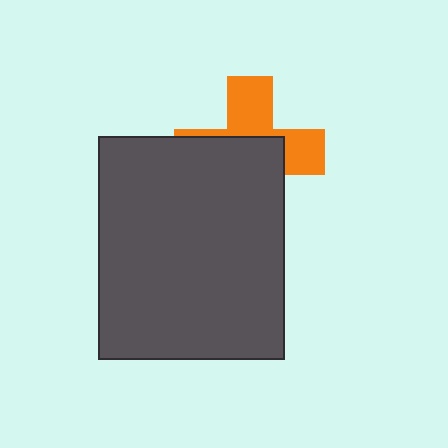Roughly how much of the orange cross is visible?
A small part of it is visible (roughly 42%).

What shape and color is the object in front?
The object in front is a dark gray rectangle.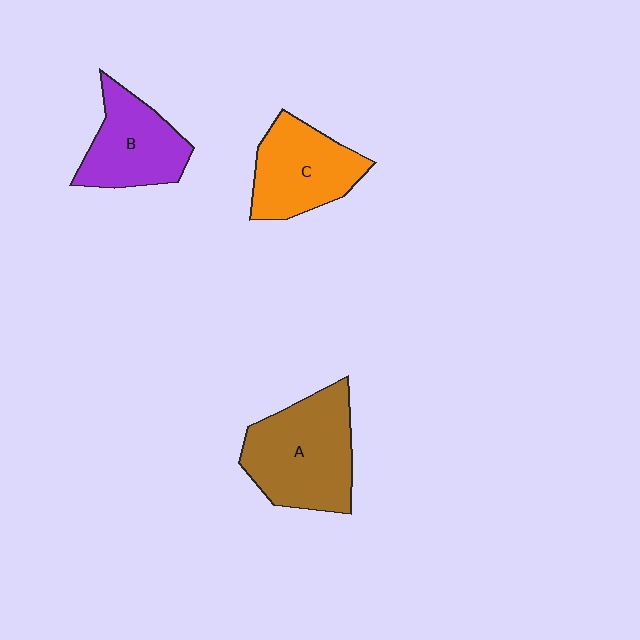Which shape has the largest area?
Shape A (brown).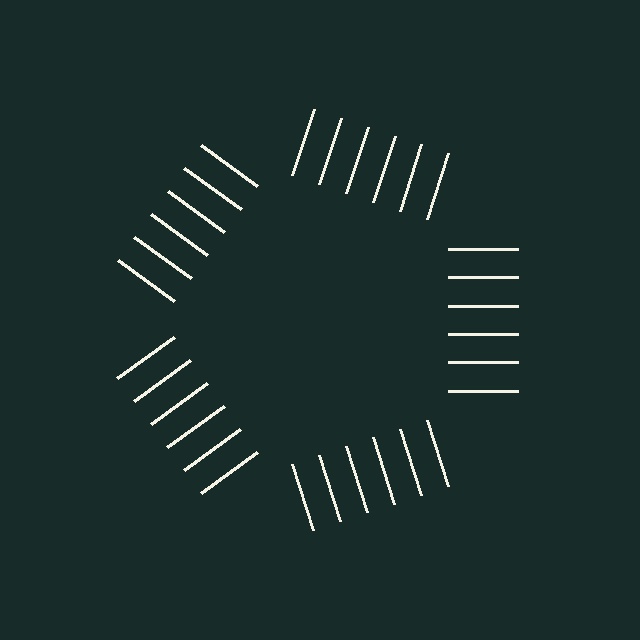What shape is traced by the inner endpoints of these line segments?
An illusory pentagon — the line segments terminate on its edges but no continuous stroke is drawn.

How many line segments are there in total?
30 — 6 along each of the 5 edges.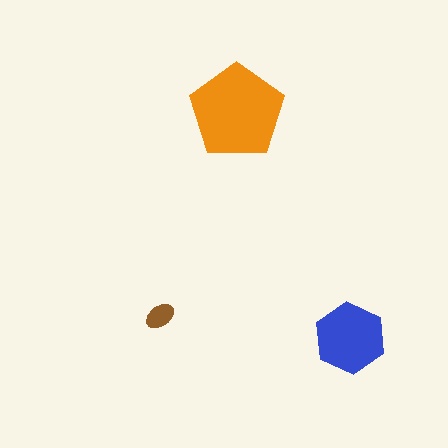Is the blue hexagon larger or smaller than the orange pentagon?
Smaller.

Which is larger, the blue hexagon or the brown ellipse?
The blue hexagon.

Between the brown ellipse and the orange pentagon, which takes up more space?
The orange pentagon.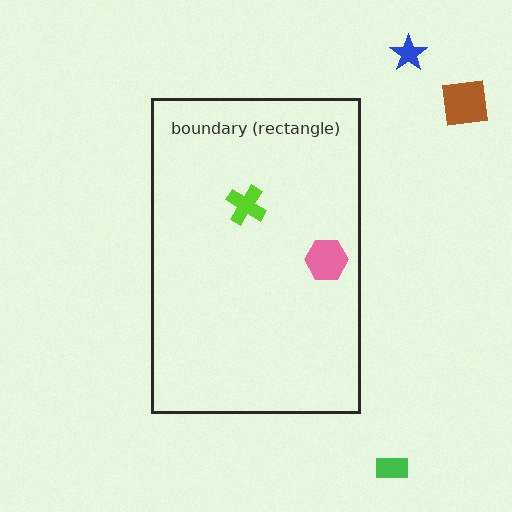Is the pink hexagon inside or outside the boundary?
Inside.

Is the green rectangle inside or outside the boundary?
Outside.